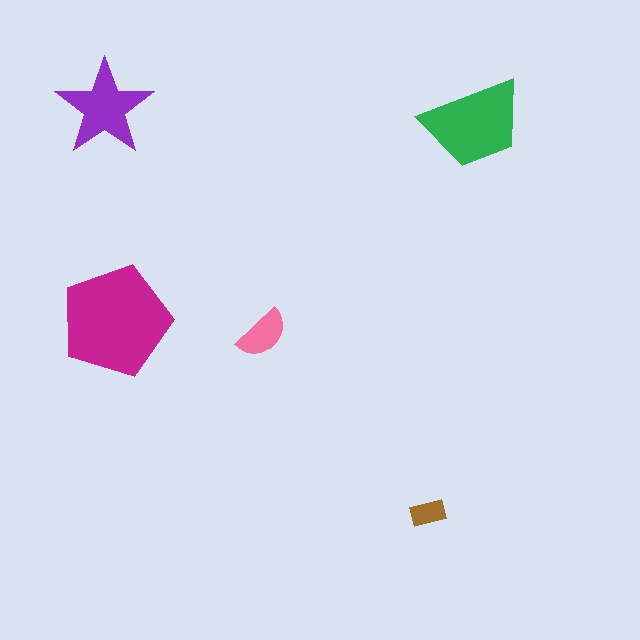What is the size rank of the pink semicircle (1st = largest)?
4th.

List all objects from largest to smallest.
The magenta pentagon, the green trapezoid, the purple star, the pink semicircle, the brown rectangle.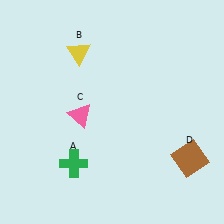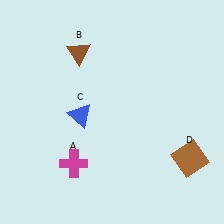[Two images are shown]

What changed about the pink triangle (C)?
In Image 1, C is pink. In Image 2, it changed to blue.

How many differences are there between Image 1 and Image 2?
There are 3 differences between the two images.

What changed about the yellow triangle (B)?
In Image 1, B is yellow. In Image 2, it changed to brown.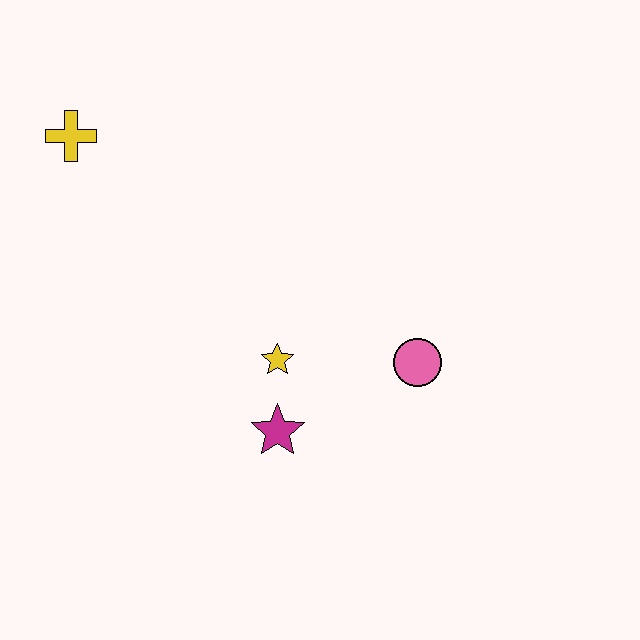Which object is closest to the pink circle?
The yellow star is closest to the pink circle.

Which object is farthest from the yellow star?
The yellow cross is farthest from the yellow star.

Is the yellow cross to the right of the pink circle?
No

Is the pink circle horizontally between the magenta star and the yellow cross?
No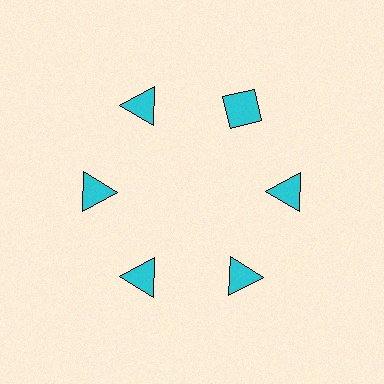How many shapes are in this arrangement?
There are 6 shapes arranged in a ring pattern.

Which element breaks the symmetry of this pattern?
The cyan diamond at roughly the 1 o'clock position breaks the symmetry. All other shapes are cyan triangles.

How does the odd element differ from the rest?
It has a different shape: diamond instead of triangle.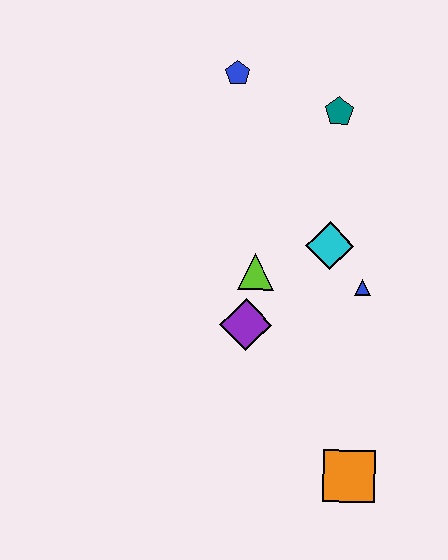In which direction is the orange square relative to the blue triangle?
The orange square is below the blue triangle.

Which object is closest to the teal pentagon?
The blue pentagon is closest to the teal pentagon.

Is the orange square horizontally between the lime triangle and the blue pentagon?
No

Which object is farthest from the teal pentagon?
The orange square is farthest from the teal pentagon.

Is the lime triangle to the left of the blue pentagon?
No